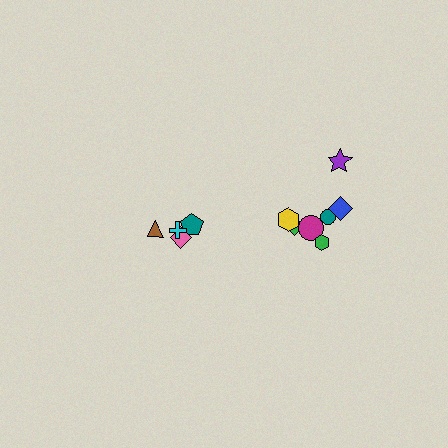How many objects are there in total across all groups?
There are 11 objects.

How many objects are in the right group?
There are 7 objects.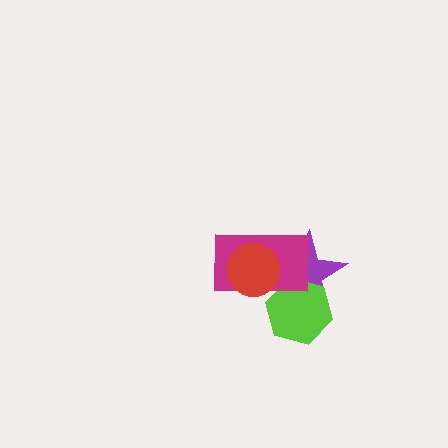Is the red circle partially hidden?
No, no other shape covers it.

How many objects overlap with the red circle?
2 objects overlap with the red circle.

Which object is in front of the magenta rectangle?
The red circle is in front of the magenta rectangle.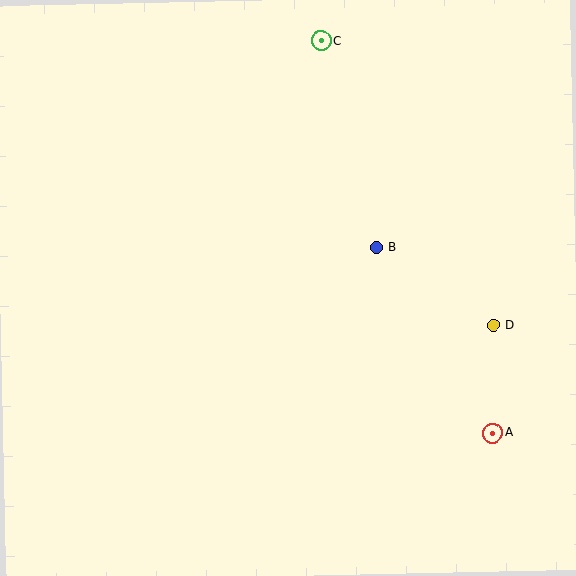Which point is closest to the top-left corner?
Point C is closest to the top-left corner.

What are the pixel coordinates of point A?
Point A is at (493, 433).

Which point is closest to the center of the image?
Point B at (376, 247) is closest to the center.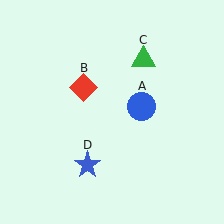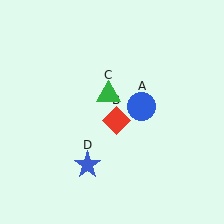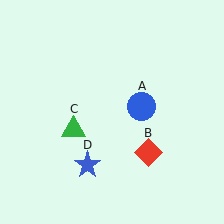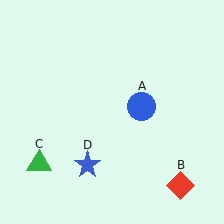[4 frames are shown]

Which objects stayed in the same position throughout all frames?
Blue circle (object A) and blue star (object D) remained stationary.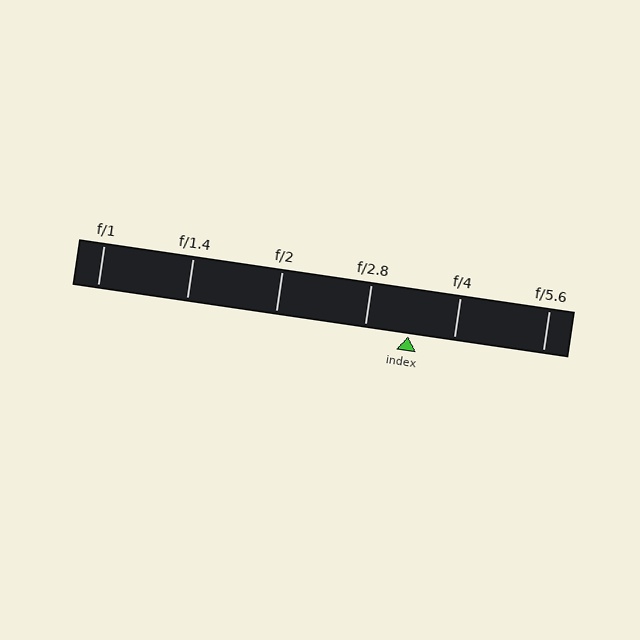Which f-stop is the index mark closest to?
The index mark is closest to f/2.8.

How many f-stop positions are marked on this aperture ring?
There are 6 f-stop positions marked.